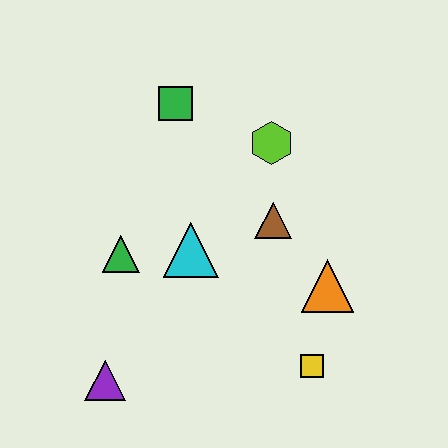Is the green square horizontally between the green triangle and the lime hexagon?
Yes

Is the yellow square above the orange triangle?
No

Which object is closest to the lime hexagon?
The brown triangle is closest to the lime hexagon.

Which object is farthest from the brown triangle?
The purple triangle is farthest from the brown triangle.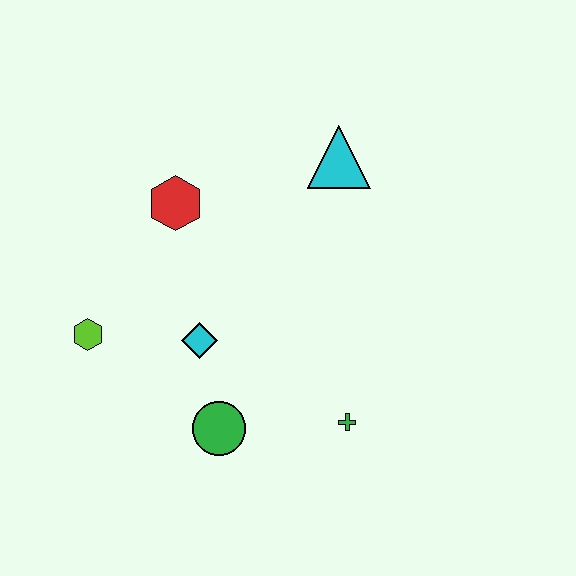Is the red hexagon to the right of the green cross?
No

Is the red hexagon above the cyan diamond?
Yes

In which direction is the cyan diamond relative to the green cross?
The cyan diamond is to the left of the green cross.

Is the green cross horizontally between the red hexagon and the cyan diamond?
No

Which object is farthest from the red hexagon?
The green cross is farthest from the red hexagon.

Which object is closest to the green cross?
The green circle is closest to the green cross.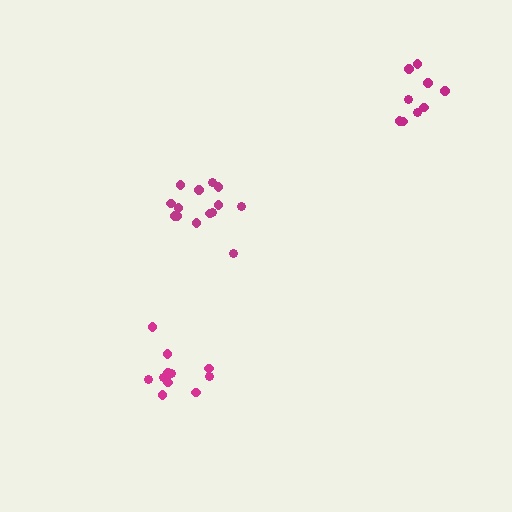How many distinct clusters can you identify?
There are 3 distinct clusters.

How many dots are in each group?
Group 1: 14 dots, Group 2: 12 dots, Group 3: 9 dots (35 total).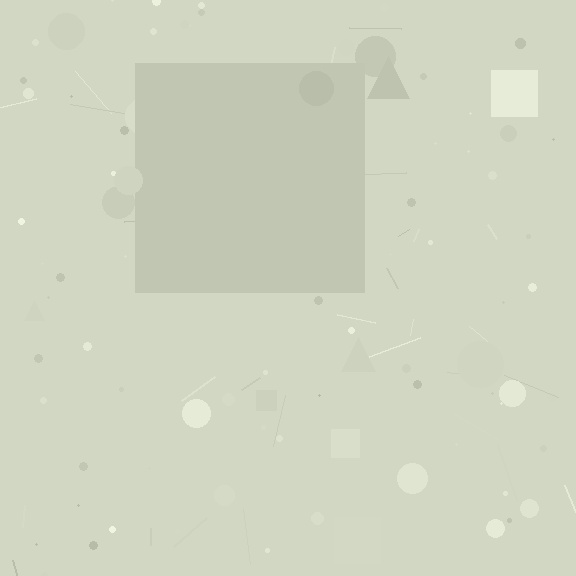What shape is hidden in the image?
A square is hidden in the image.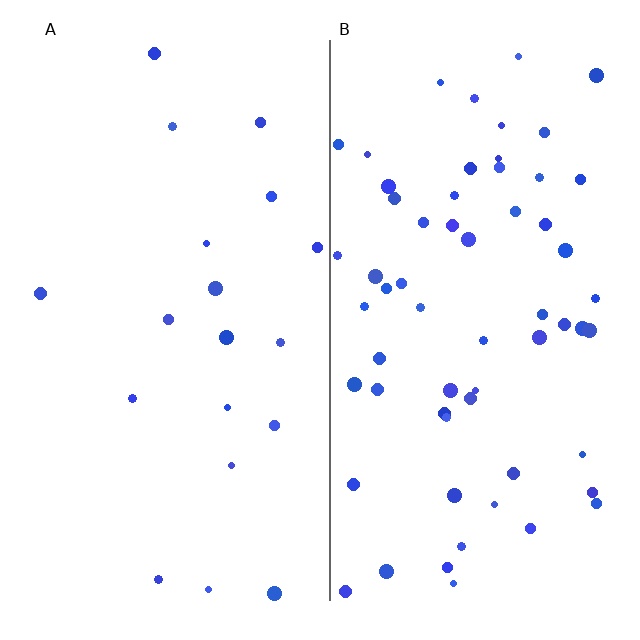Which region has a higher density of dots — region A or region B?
B (the right).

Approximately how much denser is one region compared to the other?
Approximately 3.3× — region B over region A.